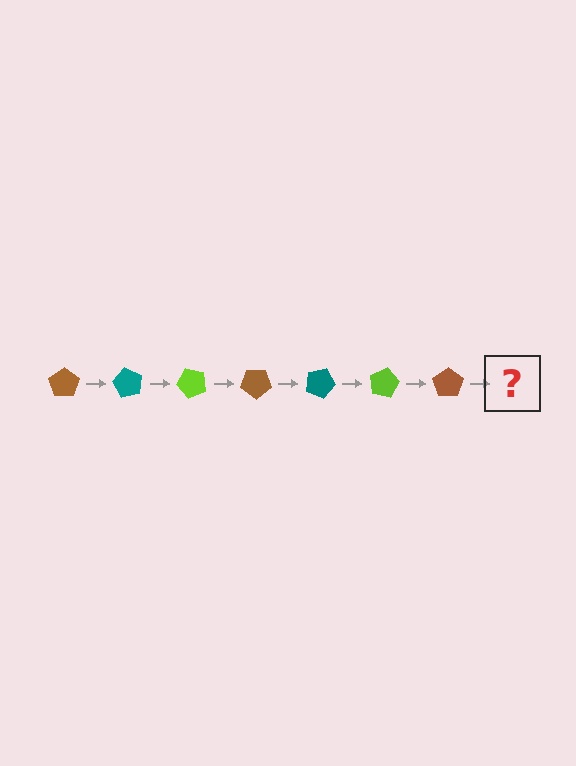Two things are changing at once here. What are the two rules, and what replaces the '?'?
The two rules are that it rotates 60 degrees each step and the color cycles through brown, teal, and lime. The '?' should be a teal pentagon, rotated 420 degrees from the start.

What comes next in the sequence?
The next element should be a teal pentagon, rotated 420 degrees from the start.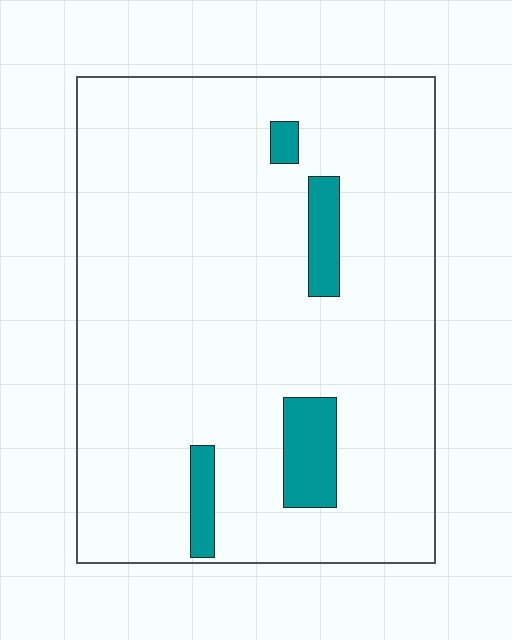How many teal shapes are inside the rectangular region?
4.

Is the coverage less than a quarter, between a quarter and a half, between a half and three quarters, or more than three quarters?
Less than a quarter.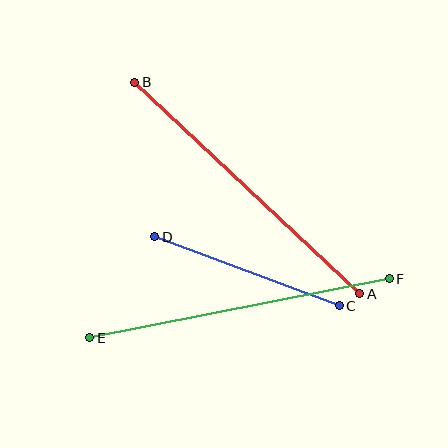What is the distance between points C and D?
The distance is approximately 197 pixels.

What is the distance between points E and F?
The distance is approximately 305 pixels.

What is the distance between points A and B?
The distance is approximately 308 pixels.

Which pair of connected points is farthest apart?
Points A and B are farthest apart.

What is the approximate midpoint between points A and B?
The midpoint is at approximately (247, 188) pixels.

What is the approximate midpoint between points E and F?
The midpoint is at approximately (239, 308) pixels.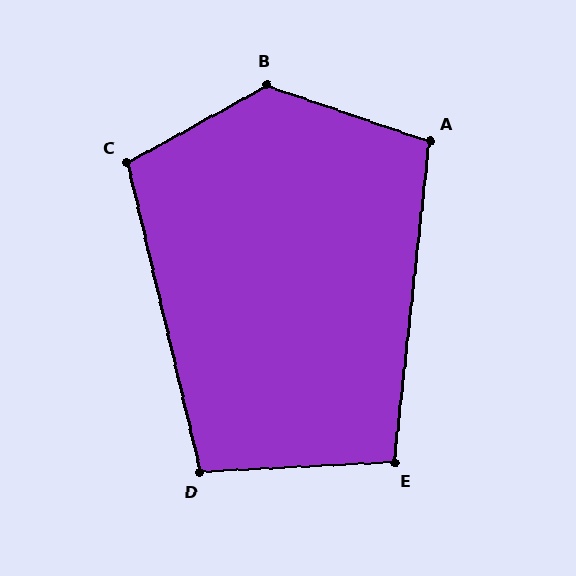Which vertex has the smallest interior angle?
E, at approximately 99 degrees.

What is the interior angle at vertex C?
Approximately 106 degrees (obtuse).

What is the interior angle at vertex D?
Approximately 100 degrees (obtuse).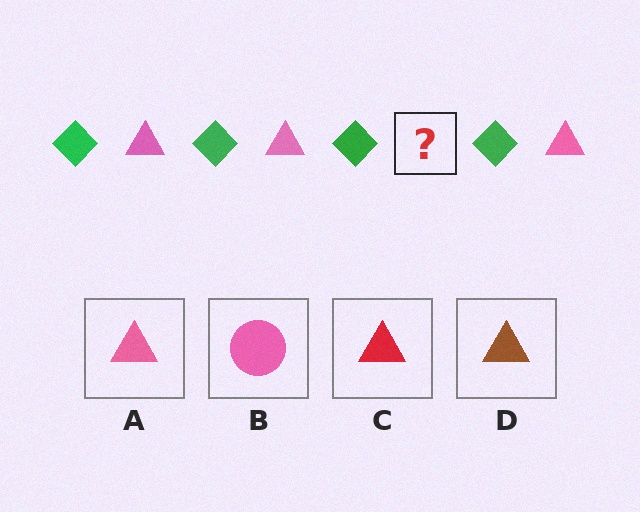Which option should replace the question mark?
Option A.